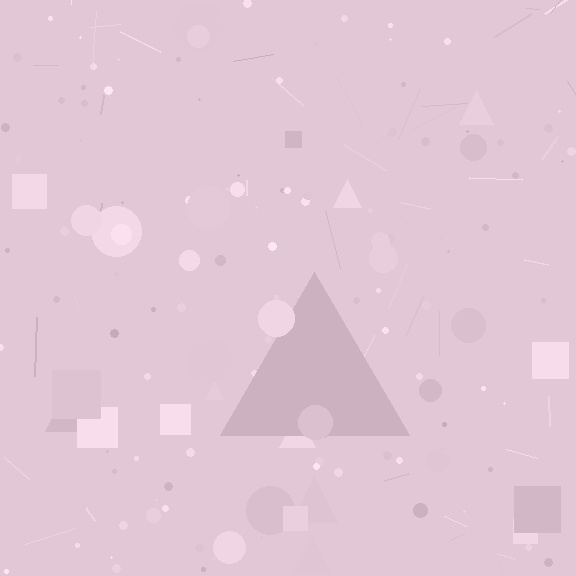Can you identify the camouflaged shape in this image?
The camouflaged shape is a triangle.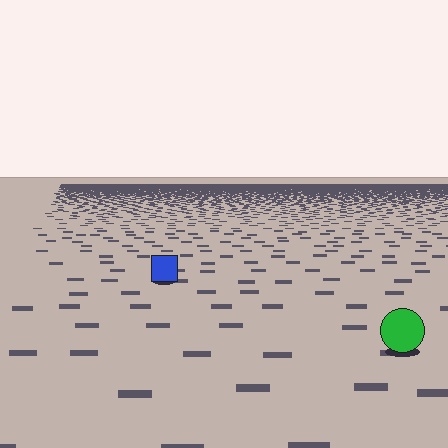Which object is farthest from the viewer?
The blue square is farthest from the viewer. It appears smaller and the ground texture around it is denser.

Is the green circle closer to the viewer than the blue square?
Yes. The green circle is closer — you can tell from the texture gradient: the ground texture is coarser near it.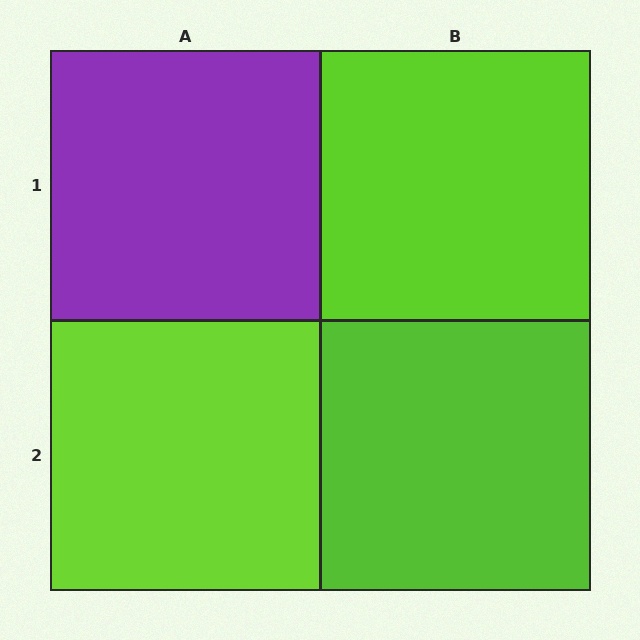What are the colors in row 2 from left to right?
Lime, lime.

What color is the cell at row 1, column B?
Lime.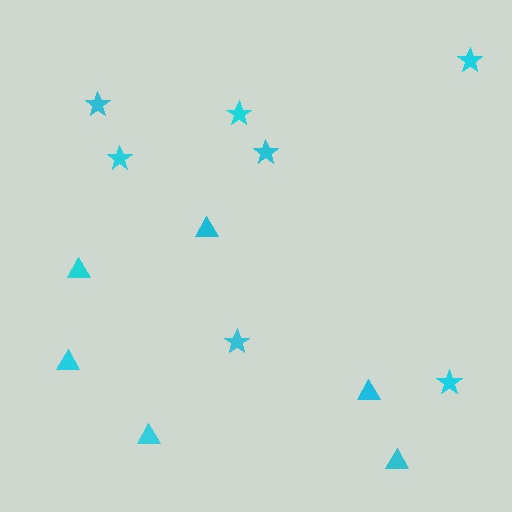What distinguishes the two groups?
There are 2 groups: one group of triangles (6) and one group of stars (7).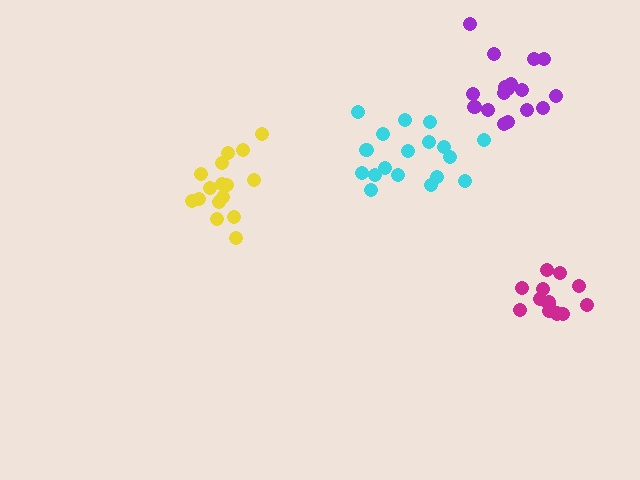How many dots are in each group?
Group 1: 18 dots, Group 2: 16 dots, Group 3: 14 dots, Group 4: 17 dots (65 total).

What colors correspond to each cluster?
The clusters are colored: cyan, yellow, magenta, purple.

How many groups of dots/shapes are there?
There are 4 groups.